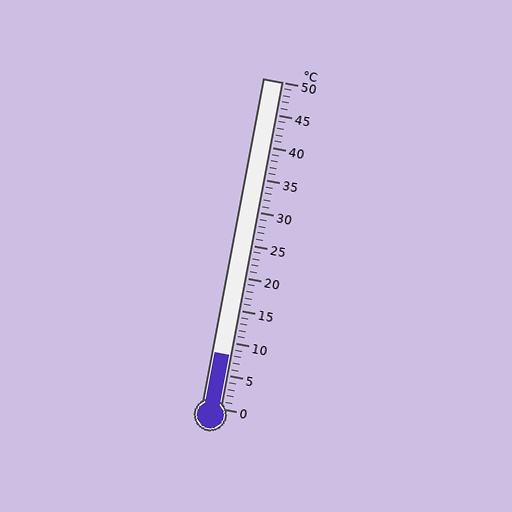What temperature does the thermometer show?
The thermometer shows approximately 8°C.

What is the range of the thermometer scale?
The thermometer scale ranges from 0°C to 50°C.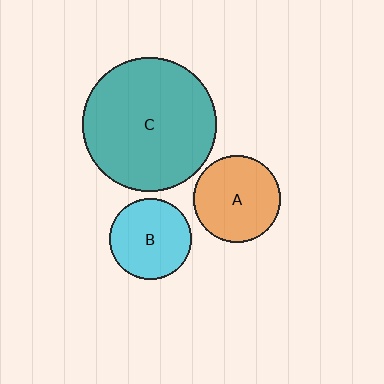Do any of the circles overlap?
No, none of the circles overlap.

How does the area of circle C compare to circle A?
Approximately 2.4 times.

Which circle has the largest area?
Circle C (teal).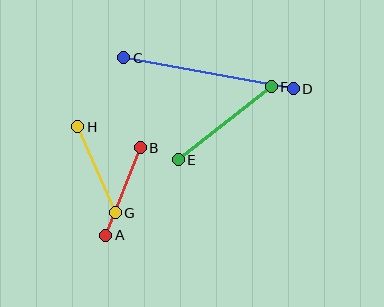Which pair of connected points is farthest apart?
Points C and D are farthest apart.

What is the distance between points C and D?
The distance is approximately 172 pixels.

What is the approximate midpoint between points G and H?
The midpoint is at approximately (96, 170) pixels.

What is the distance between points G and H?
The distance is approximately 94 pixels.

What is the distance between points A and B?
The distance is approximately 94 pixels.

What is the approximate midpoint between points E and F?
The midpoint is at approximately (225, 123) pixels.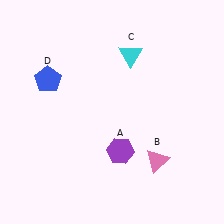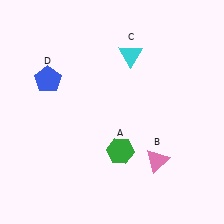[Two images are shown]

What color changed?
The hexagon (A) changed from purple in Image 1 to green in Image 2.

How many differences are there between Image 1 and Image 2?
There is 1 difference between the two images.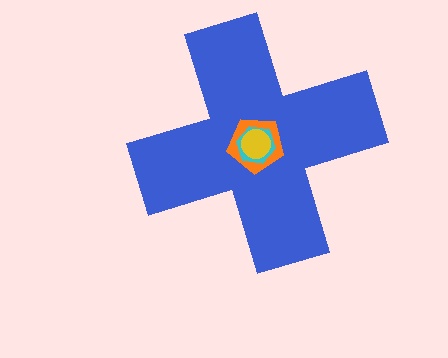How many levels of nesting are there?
4.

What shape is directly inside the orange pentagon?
The cyan hexagon.